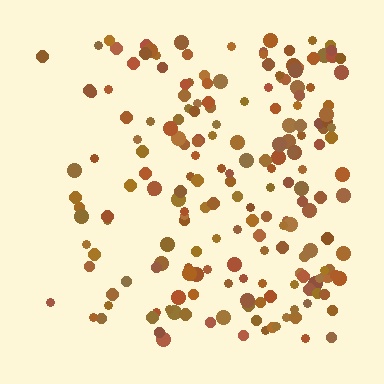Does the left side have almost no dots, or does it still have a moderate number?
Still a moderate number, just noticeably fewer than the right.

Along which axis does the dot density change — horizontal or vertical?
Horizontal.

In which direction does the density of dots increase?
From left to right, with the right side densest.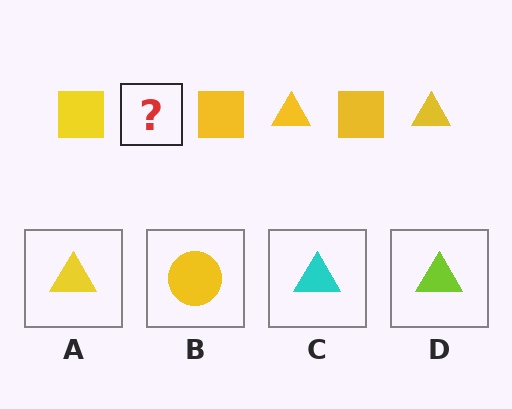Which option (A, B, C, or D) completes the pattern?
A.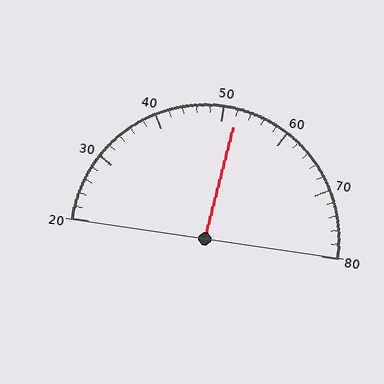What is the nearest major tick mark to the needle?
The nearest major tick mark is 50.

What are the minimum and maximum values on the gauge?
The gauge ranges from 20 to 80.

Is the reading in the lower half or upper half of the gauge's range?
The reading is in the upper half of the range (20 to 80).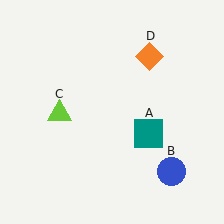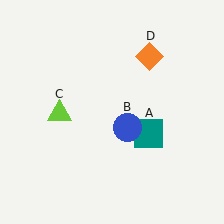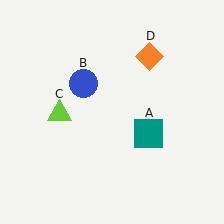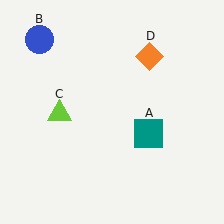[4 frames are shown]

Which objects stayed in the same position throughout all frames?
Teal square (object A) and lime triangle (object C) and orange diamond (object D) remained stationary.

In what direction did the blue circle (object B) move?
The blue circle (object B) moved up and to the left.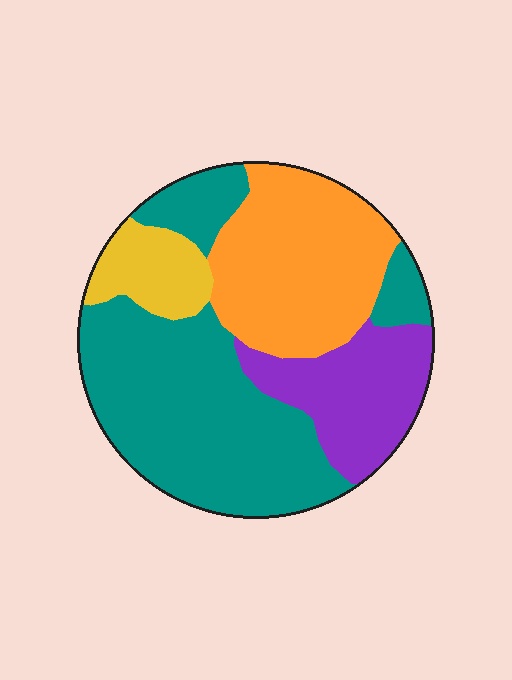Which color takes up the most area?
Teal, at roughly 45%.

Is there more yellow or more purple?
Purple.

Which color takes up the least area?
Yellow, at roughly 10%.